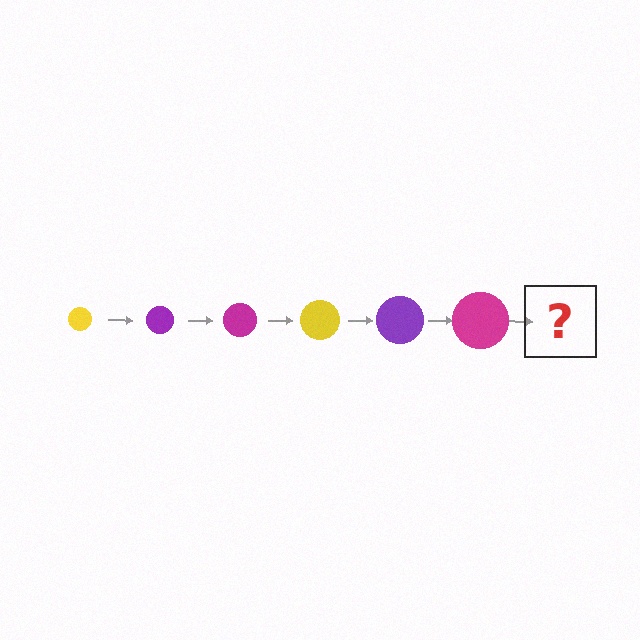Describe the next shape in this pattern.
It should be a yellow circle, larger than the previous one.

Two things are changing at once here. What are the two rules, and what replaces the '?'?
The two rules are that the circle grows larger each step and the color cycles through yellow, purple, and magenta. The '?' should be a yellow circle, larger than the previous one.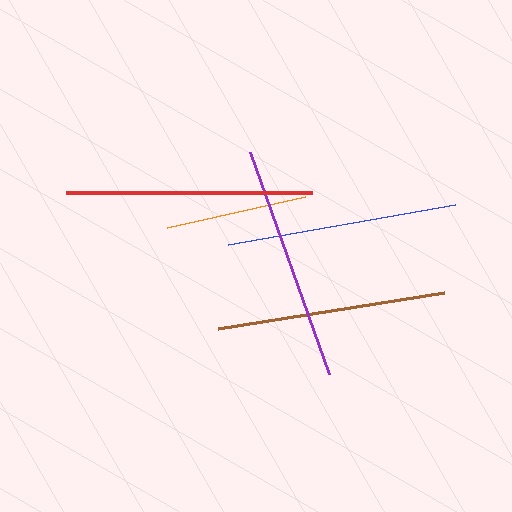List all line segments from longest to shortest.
From longest to shortest: red, purple, blue, brown, orange.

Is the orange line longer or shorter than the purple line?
The purple line is longer than the orange line.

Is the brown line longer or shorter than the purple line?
The purple line is longer than the brown line.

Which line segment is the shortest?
The orange line is the shortest at approximately 141 pixels.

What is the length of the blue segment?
The blue segment is approximately 231 pixels long.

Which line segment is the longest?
The red line is the longest at approximately 246 pixels.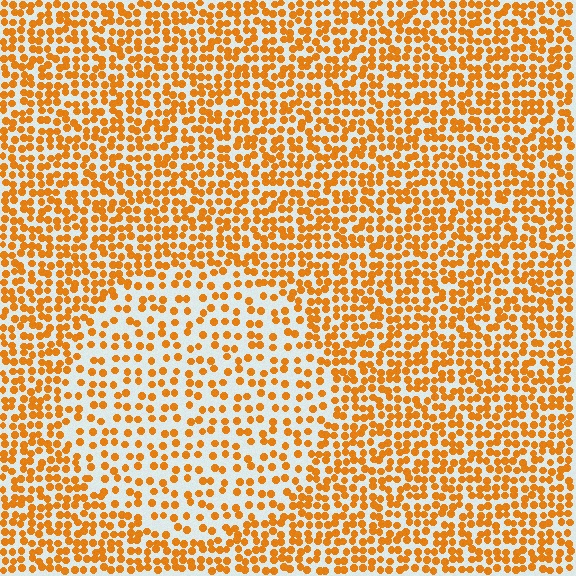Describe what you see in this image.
The image contains small orange elements arranged at two different densities. A circle-shaped region is visible where the elements are less densely packed than the surrounding area.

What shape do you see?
I see a circle.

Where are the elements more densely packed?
The elements are more densely packed outside the circle boundary.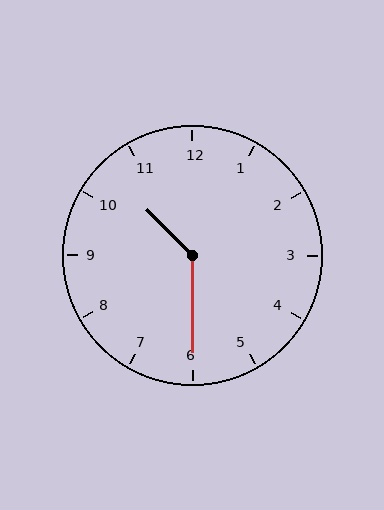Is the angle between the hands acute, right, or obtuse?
It is obtuse.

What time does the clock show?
10:30.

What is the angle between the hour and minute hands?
Approximately 135 degrees.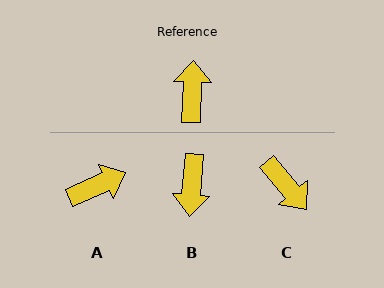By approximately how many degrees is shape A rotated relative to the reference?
Approximately 63 degrees clockwise.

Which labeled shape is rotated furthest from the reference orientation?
B, about 178 degrees away.